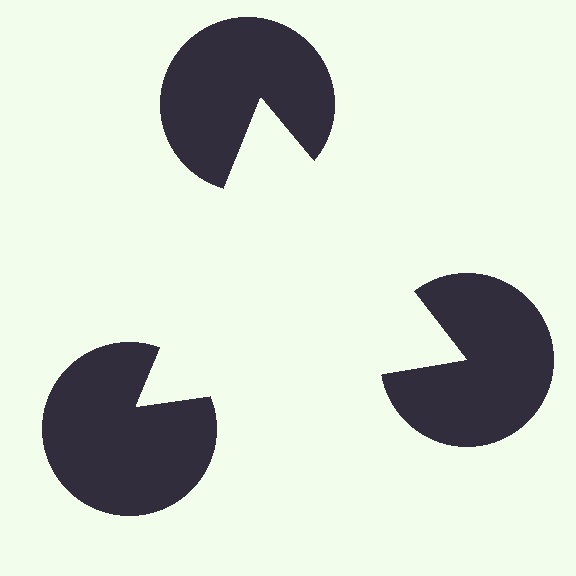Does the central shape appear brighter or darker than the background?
It typically appears slightly brighter than the background, even though no actual brightness change is drawn.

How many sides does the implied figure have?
3 sides.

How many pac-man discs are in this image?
There are 3 — one at each vertex of the illusory triangle.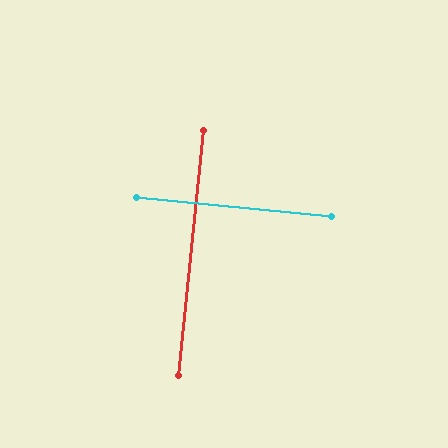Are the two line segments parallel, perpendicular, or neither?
Perpendicular — they meet at approximately 90°.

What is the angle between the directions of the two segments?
Approximately 90 degrees.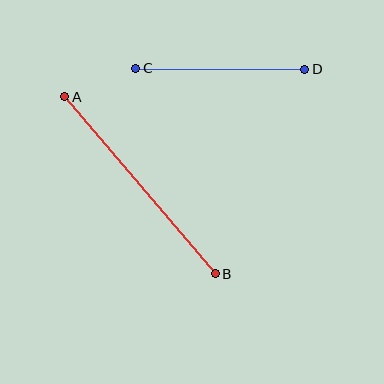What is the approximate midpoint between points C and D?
The midpoint is at approximately (220, 69) pixels.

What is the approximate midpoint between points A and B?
The midpoint is at approximately (140, 185) pixels.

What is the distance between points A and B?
The distance is approximately 233 pixels.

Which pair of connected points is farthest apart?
Points A and B are farthest apart.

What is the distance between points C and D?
The distance is approximately 169 pixels.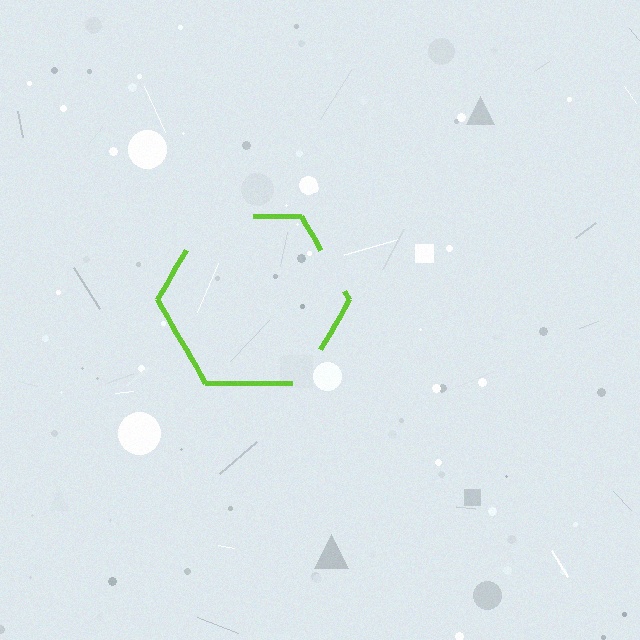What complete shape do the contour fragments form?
The contour fragments form a hexagon.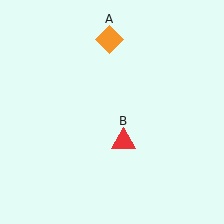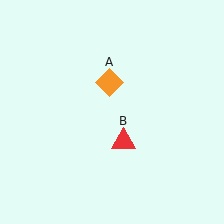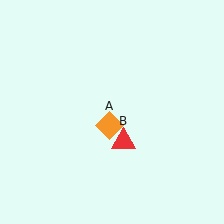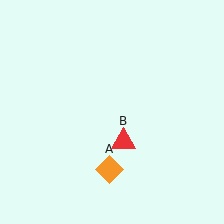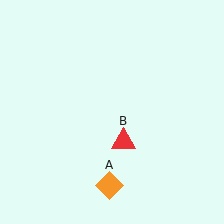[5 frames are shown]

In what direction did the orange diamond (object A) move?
The orange diamond (object A) moved down.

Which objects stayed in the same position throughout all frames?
Red triangle (object B) remained stationary.